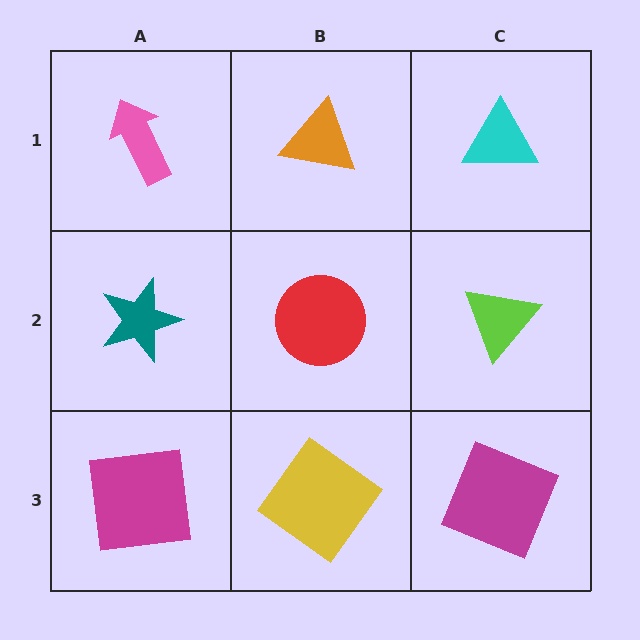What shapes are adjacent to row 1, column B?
A red circle (row 2, column B), a pink arrow (row 1, column A), a cyan triangle (row 1, column C).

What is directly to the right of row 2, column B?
A lime triangle.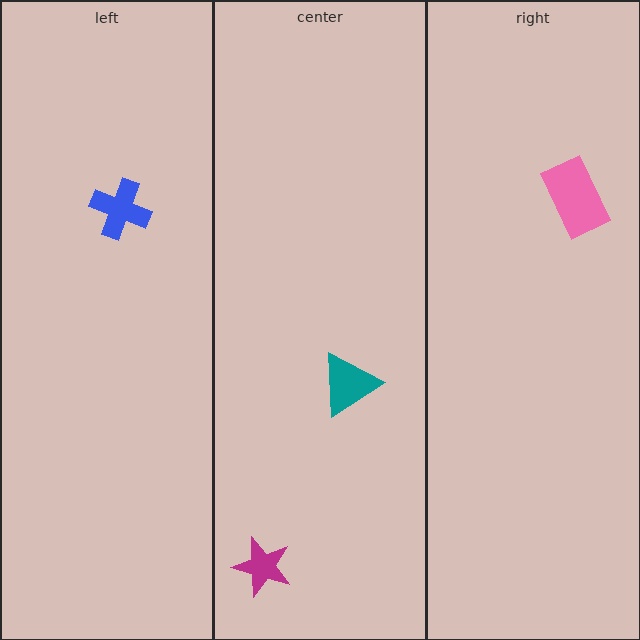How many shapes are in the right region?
1.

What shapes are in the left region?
The blue cross.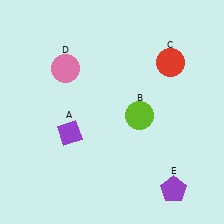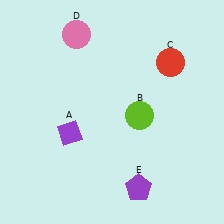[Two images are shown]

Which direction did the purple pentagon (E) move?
The purple pentagon (E) moved left.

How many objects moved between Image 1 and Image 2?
2 objects moved between the two images.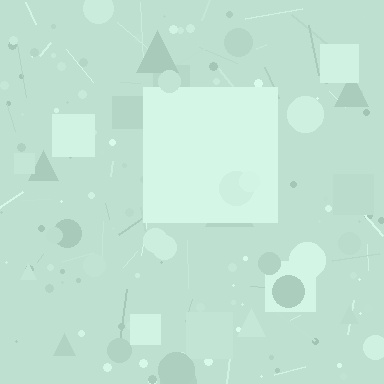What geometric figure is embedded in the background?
A square is embedded in the background.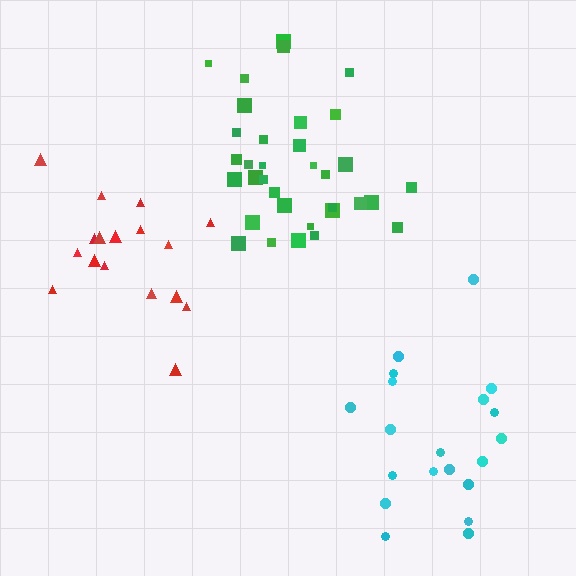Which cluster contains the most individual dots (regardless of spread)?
Green (34).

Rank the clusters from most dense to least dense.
red, green, cyan.